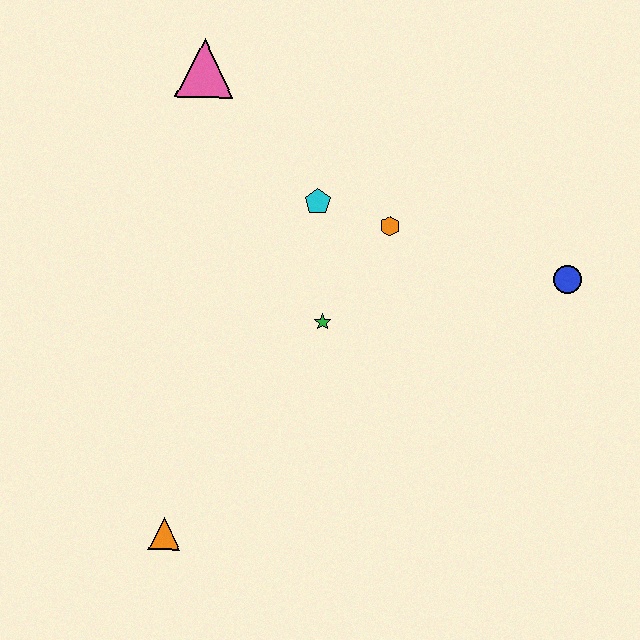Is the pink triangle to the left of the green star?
Yes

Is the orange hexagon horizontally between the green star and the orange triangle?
No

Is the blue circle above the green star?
Yes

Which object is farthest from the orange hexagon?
The orange triangle is farthest from the orange hexagon.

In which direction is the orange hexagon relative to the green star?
The orange hexagon is above the green star.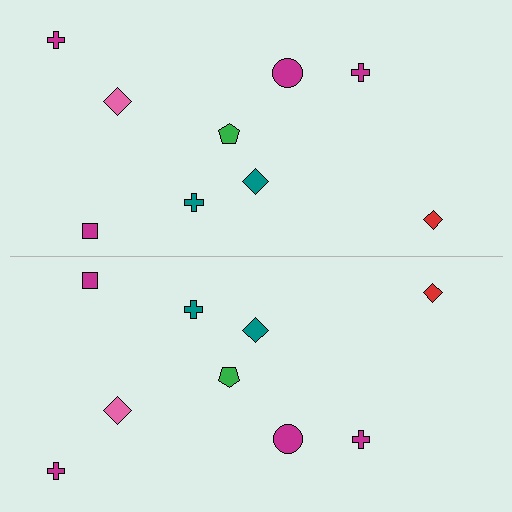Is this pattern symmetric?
Yes, this pattern has bilateral (reflection) symmetry.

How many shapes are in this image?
There are 18 shapes in this image.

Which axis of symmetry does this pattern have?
The pattern has a horizontal axis of symmetry running through the center of the image.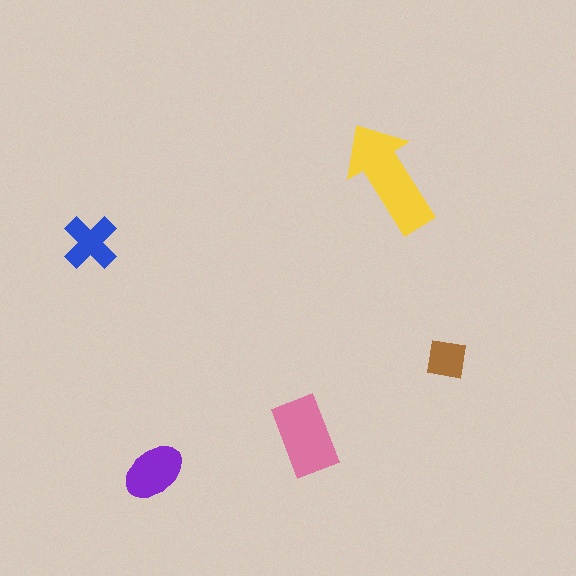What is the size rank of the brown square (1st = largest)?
5th.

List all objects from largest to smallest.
The yellow arrow, the pink rectangle, the purple ellipse, the blue cross, the brown square.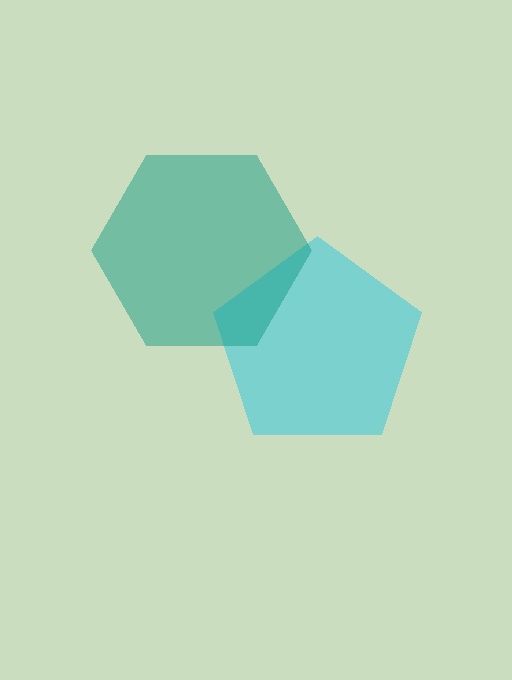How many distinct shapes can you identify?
There are 2 distinct shapes: a cyan pentagon, a teal hexagon.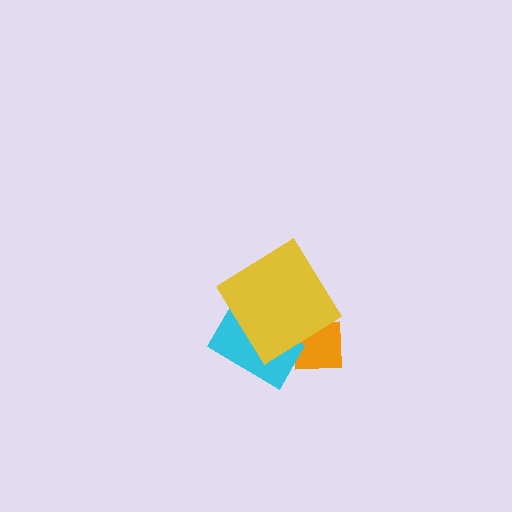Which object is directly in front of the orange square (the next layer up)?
The cyan rectangle is directly in front of the orange square.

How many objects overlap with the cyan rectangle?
2 objects overlap with the cyan rectangle.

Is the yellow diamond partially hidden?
No, no other shape covers it.